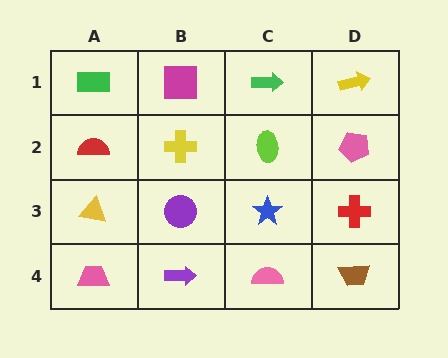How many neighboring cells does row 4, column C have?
3.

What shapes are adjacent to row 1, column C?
A lime ellipse (row 2, column C), a magenta square (row 1, column B), a yellow arrow (row 1, column D).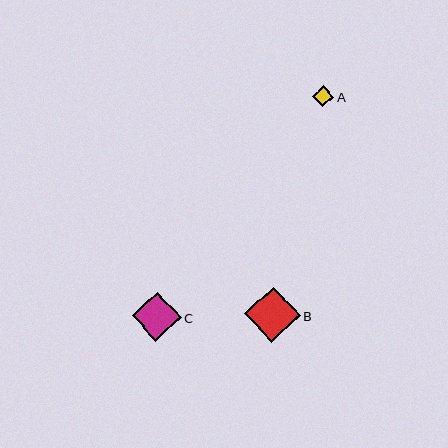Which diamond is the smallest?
Diamond A is the smallest with a size of approximately 21 pixels.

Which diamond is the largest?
Diamond B is the largest with a size of approximately 55 pixels.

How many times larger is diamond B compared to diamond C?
Diamond B is approximately 1.1 times the size of diamond C.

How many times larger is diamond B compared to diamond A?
Diamond B is approximately 2.6 times the size of diamond A.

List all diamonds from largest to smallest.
From largest to smallest: B, C, A.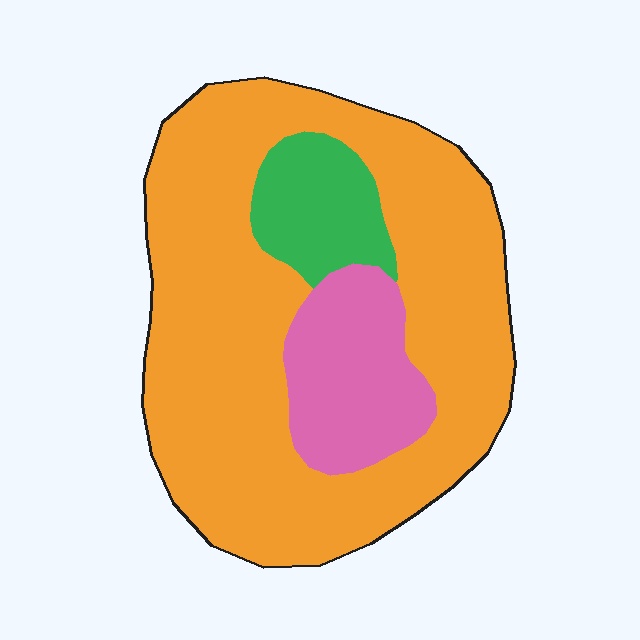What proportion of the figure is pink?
Pink covers about 15% of the figure.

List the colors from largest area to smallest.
From largest to smallest: orange, pink, green.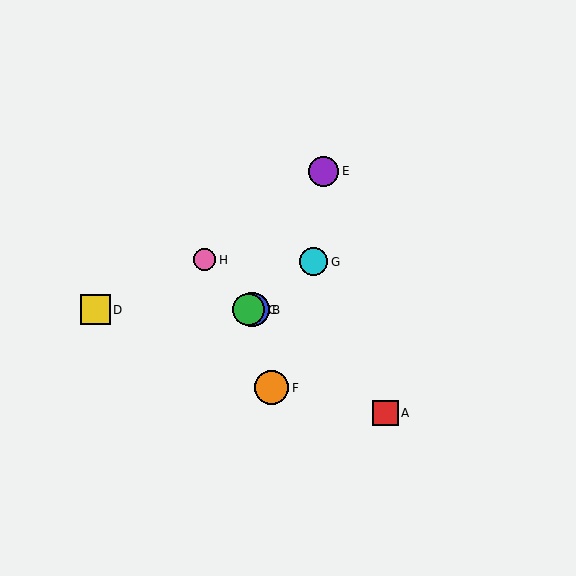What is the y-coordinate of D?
Object D is at y≈310.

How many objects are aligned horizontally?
3 objects (B, C, D) are aligned horizontally.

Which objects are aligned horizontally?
Objects B, C, D are aligned horizontally.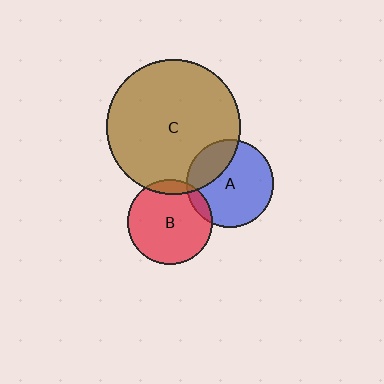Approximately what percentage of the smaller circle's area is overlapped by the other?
Approximately 25%.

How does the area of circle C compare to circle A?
Approximately 2.4 times.